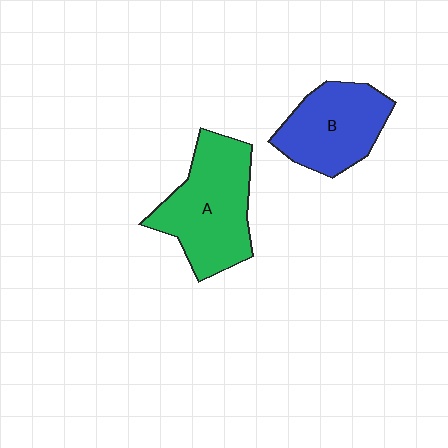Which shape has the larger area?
Shape A (green).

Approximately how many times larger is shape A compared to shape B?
Approximately 1.3 times.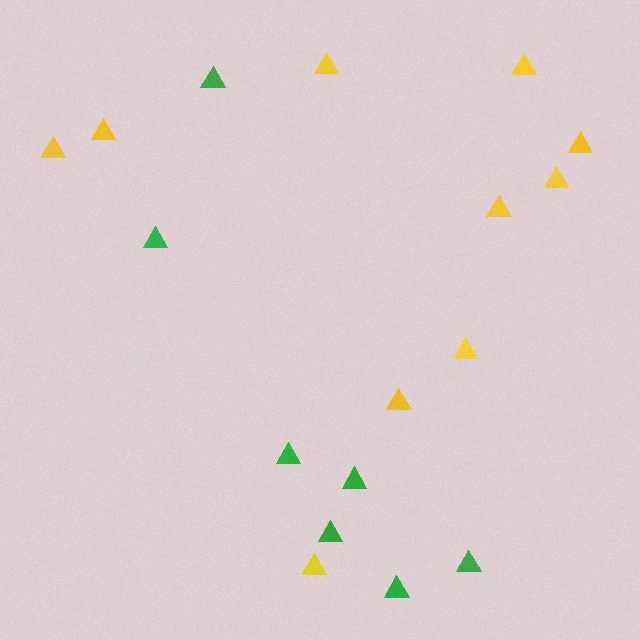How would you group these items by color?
There are 2 groups: one group of yellow triangles (10) and one group of green triangles (7).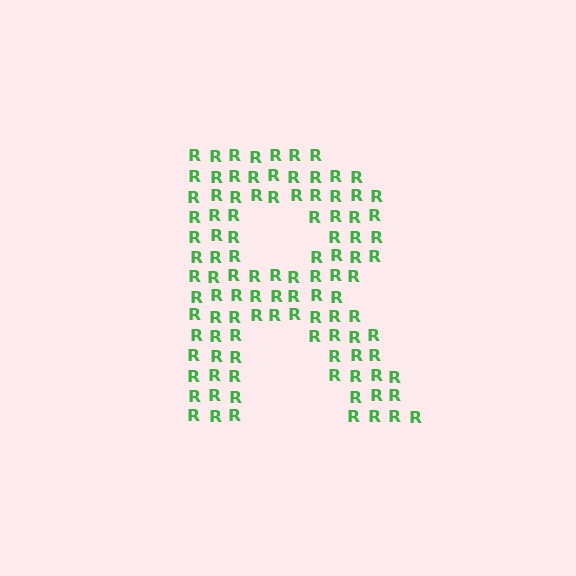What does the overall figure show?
The overall figure shows the letter R.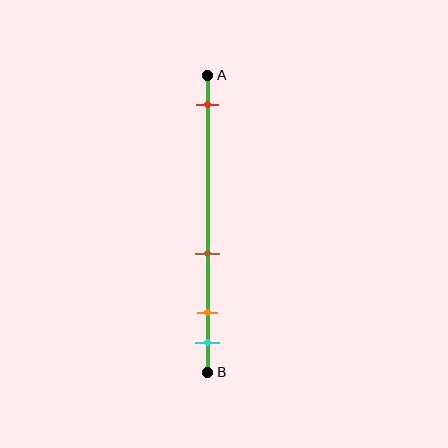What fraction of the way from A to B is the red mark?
The red mark is approximately 10% (0.1) of the way from A to B.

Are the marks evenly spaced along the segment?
No, the marks are not evenly spaced.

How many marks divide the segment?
There are 4 marks dividing the segment.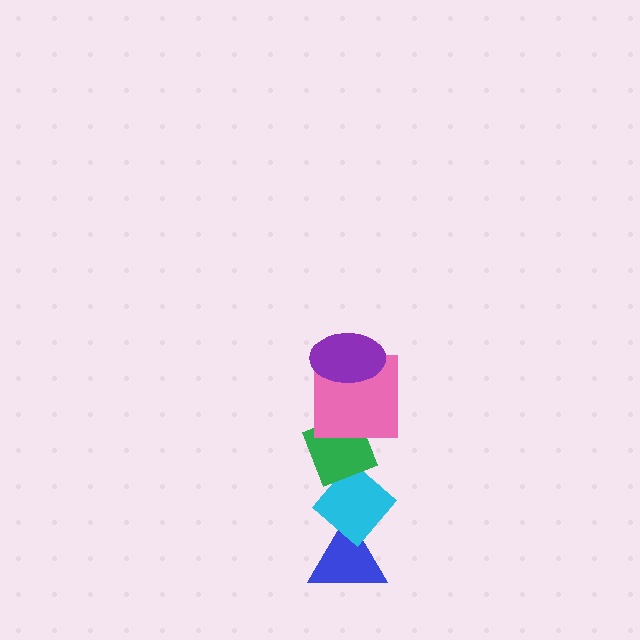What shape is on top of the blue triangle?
The cyan diamond is on top of the blue triangle.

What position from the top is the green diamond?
The green diamond is 3rd from the top.